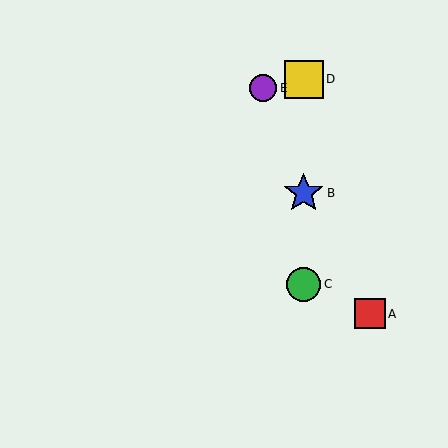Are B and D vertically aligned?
Yes, both are at x≈304.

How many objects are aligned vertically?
3 objects (B, C, D) are aligned vertically.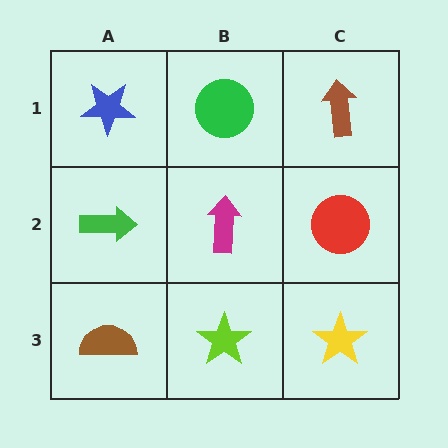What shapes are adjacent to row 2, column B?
A green circle (row 1, column B), a lime star (row 3, column B), a green arrow (row 2, column A), a red circle (row 2, column C).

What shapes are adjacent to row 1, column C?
A red circle (row 2, column C), a green circle (row 1, column B).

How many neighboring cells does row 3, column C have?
2.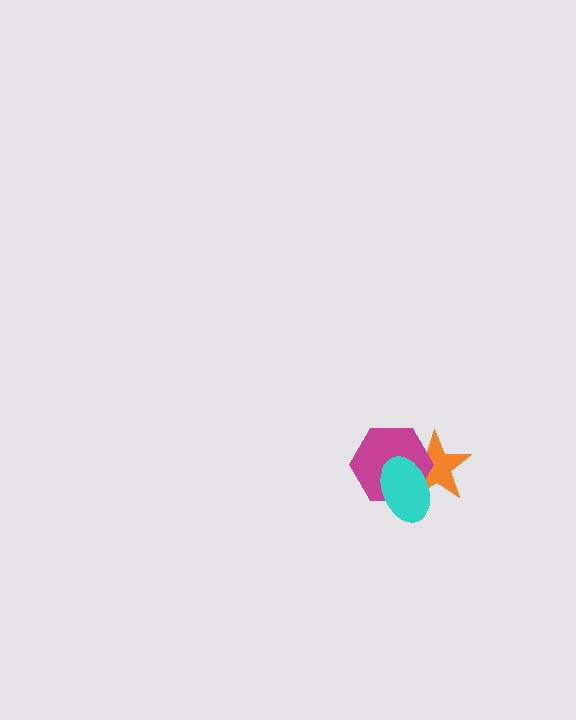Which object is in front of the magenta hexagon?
The cyan ellipse is in front of the magenta hexagon.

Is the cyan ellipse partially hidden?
No, no other shape covers it.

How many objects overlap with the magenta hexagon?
2 objects overlap with the magenta hexagon.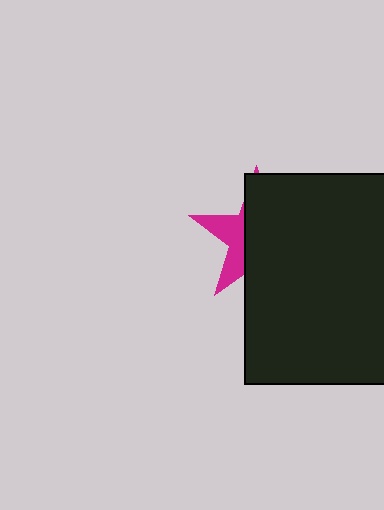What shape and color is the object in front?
The object in front is a black rectangle.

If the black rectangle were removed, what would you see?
You would see the complete magenta star.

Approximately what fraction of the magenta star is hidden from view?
Roughly 68% of the magenta star is hidden behind the black rectangle.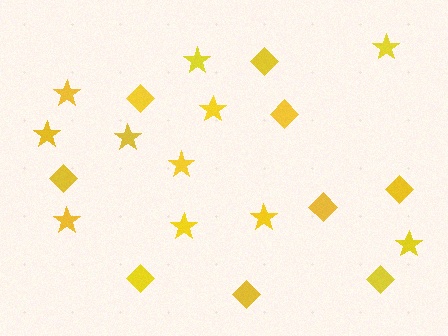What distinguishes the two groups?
There are 2 groups: one group of diamonds (9) and one group of stars (11).